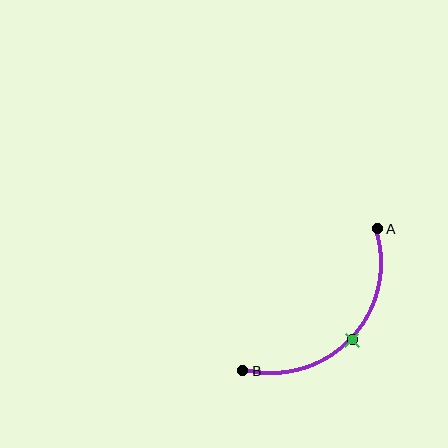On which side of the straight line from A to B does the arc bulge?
The arc bulges below and to the right of the straight line connecting A and B.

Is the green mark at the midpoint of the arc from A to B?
Yes. The green mark lies on the arc at equal arc-length from both A and B — it is the arc midpoint.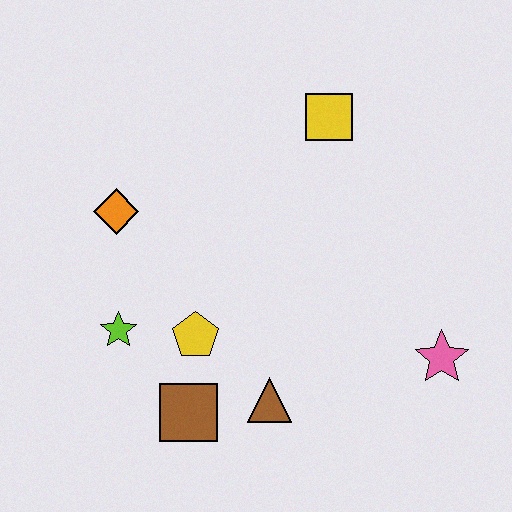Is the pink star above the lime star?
No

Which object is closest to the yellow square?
The orange diamond is closest to the yellow square.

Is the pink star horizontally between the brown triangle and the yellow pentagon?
No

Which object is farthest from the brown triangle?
The yellow square is farthest from the brown triangle.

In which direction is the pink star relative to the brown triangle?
The pink star is to the right of the brown triangle.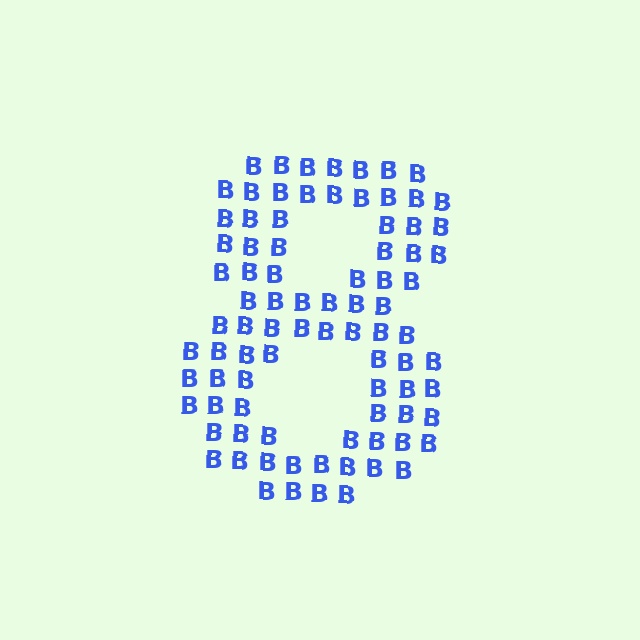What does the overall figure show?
The overall figure shows the digit 8.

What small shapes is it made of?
It is made of small letter B's.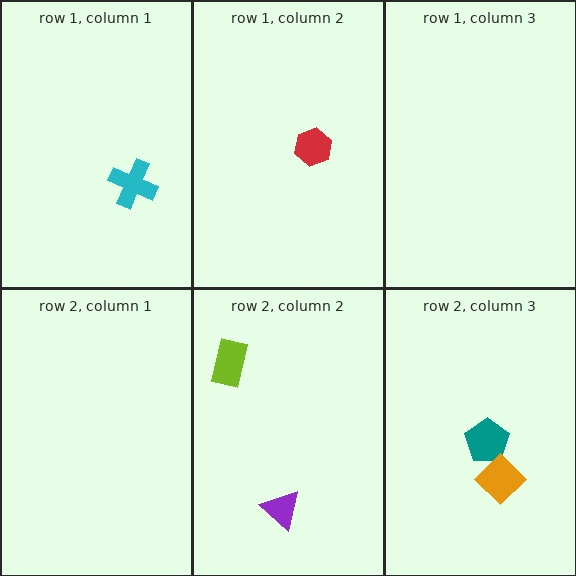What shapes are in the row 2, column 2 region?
The lime rectangle, the purple triangle.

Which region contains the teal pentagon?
The row 2, column 3 region.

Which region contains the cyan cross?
The row 1, column 1 region.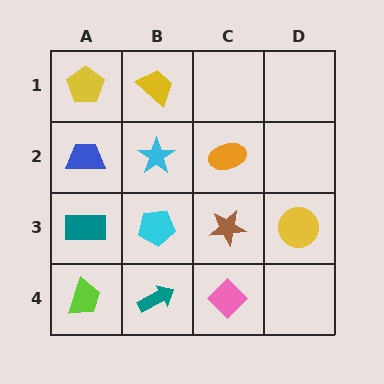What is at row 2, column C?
An orange ellipse.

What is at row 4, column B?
A teal arrow.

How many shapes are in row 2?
3 shapes.